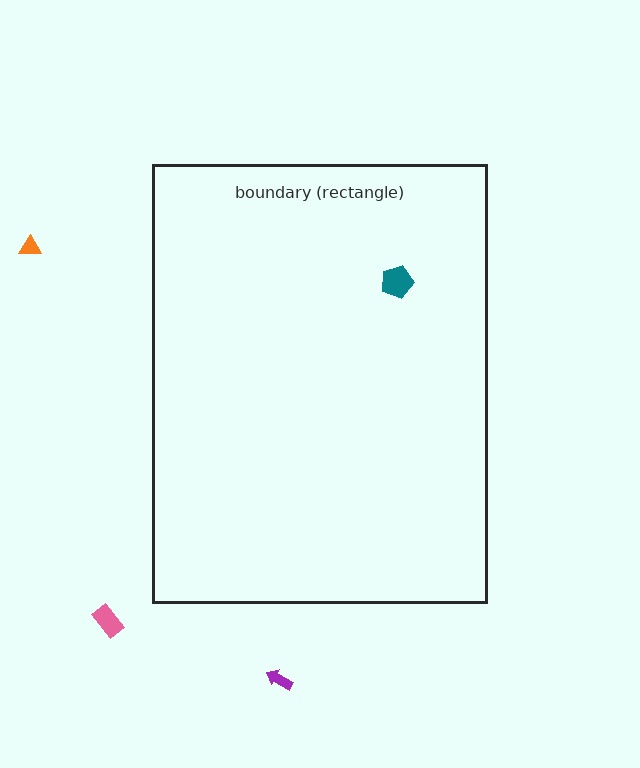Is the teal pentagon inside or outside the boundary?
Inside.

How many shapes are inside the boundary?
1 inside, 3 outside.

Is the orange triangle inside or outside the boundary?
Outside.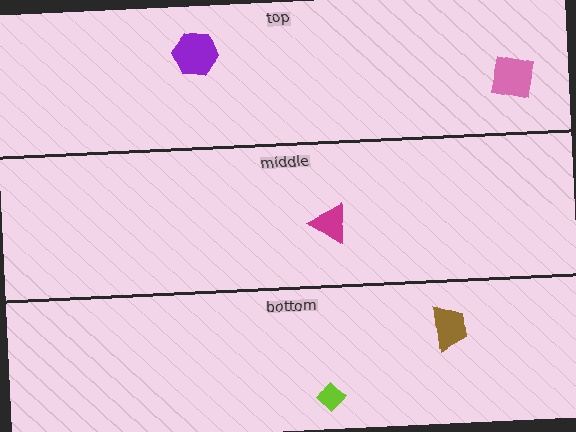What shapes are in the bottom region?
The brown trapezoid, the lime diamond.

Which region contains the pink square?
The top region.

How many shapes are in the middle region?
1.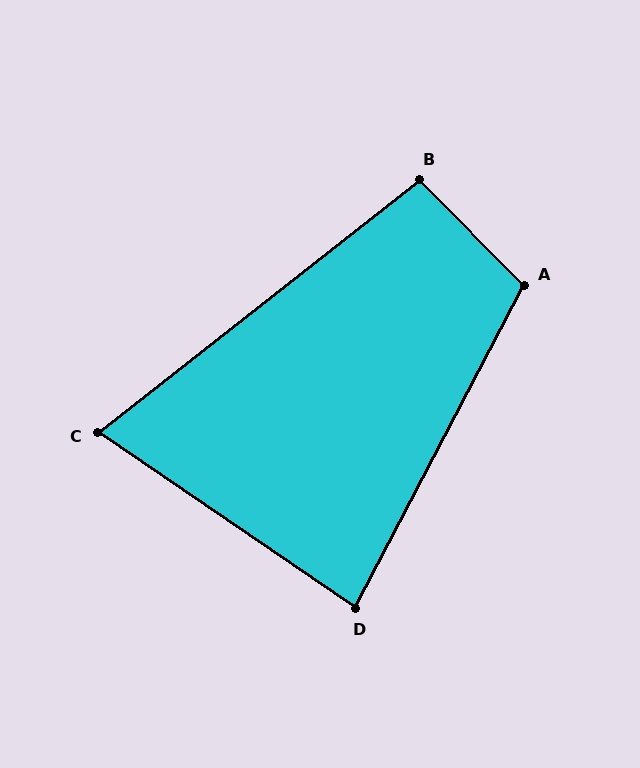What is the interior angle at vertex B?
Approximately 97 degrees (obtuse).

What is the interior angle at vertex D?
Approximately 83 degrees (acute).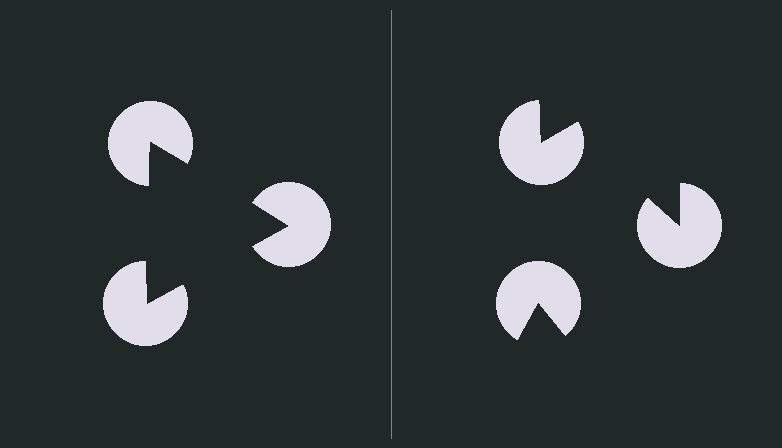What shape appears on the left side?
An illusory triangle.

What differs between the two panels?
The pac-man discs are positioned identically on both sides; only the wedge orientations differ. On the left they align to a triangle; on the right they are misaligned.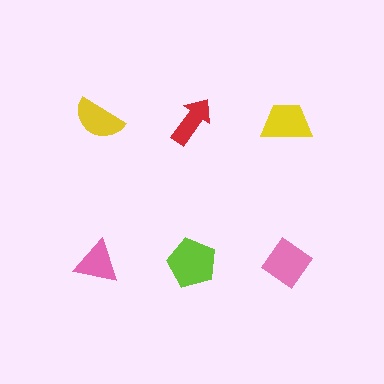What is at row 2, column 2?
A lime pentagon.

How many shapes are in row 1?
3 shapes.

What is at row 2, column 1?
A pink triangle.